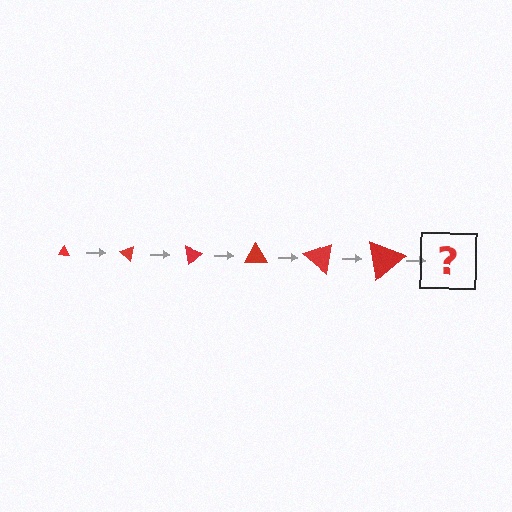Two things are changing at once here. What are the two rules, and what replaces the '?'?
The two rules are that the triangle grows larger each step and it rotates 40 degrees each step. The '?' should be a triangle, larger than the previous one and rotated 240 degrees from the start.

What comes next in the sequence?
The next element should be a triangle, larger than the previous one and rotated 240 degrees from the start.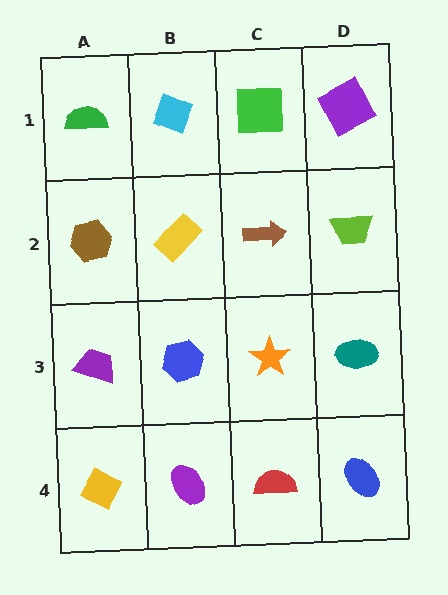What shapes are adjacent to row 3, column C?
A brown arrow (row 2, column C), a red semicircle (row 4, column C), a blue hexagon (row 3, column B), a teal ellipse (row 3, column D).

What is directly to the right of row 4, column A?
A purple ellipse.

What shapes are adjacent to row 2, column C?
A green square (row 1, column C), an orange star (row 3, column C), a yellow rectangle (row 2, column B), a lime trapezoid (row 2, column D).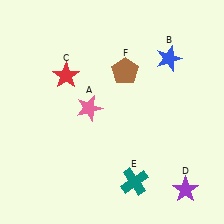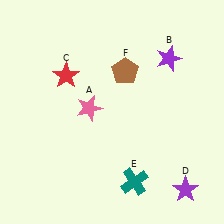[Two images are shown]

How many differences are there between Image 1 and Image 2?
There is 1 difference between the two images.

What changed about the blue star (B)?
In Image 1, B is blue. In Image 2, it changed to purple.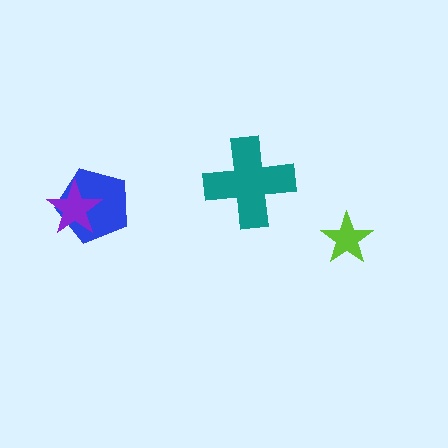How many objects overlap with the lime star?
0 objects overlap with the lime star.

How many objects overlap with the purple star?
1 object overlaps with the purple star.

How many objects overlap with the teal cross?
0 objects overlap with the teal cross.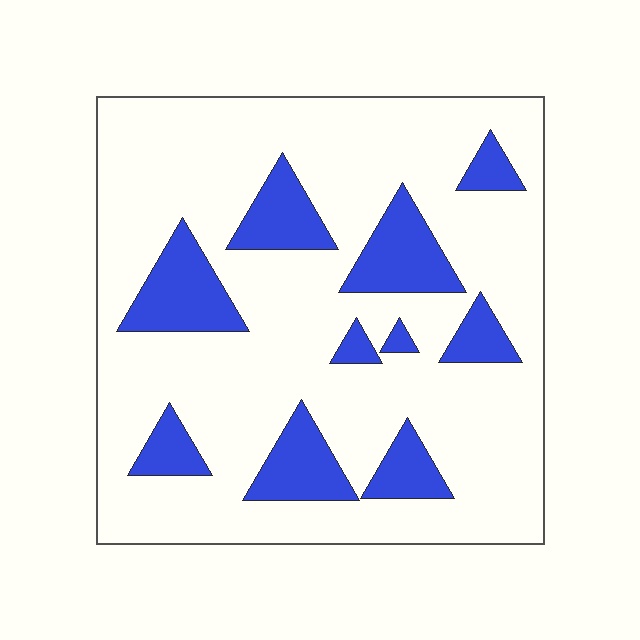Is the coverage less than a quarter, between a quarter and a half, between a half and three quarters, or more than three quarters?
Less than a quarter.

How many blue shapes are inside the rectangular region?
10.